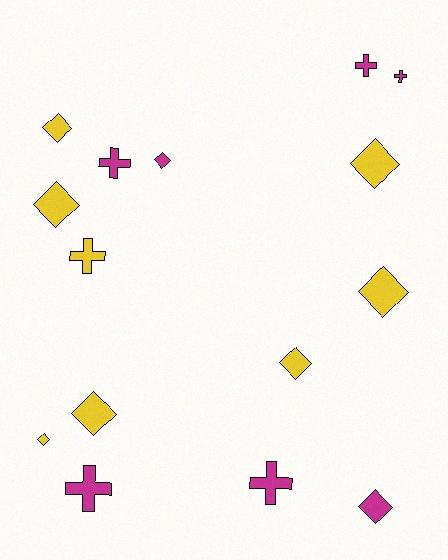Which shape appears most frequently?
Diamond, with 9 objects.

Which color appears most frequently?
Yellow, with 8 objects.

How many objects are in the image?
There are 15 objects.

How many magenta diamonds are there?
There are 2 magenta diamonds.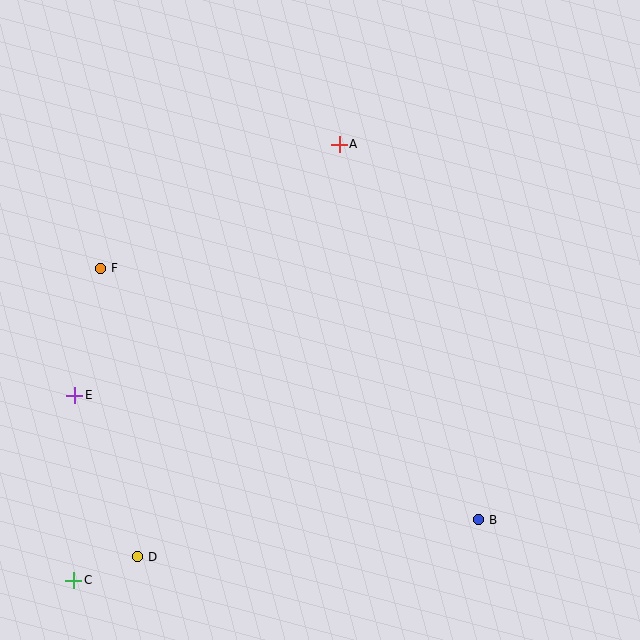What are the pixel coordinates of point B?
Point B is at (479, 520).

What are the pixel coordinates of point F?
Point F is at (101, 268).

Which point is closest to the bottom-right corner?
Point B is closest to the bottom-right corner.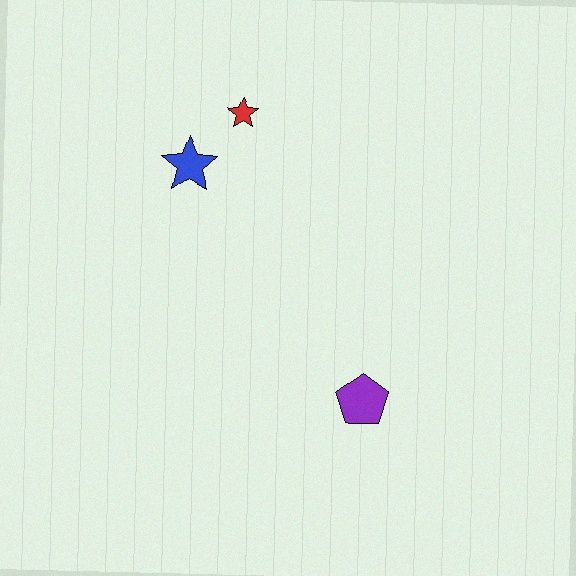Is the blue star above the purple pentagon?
Yes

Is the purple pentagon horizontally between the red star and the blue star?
No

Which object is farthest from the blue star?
The purple pentagon is farthest from the blue star.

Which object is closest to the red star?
The blue star is closest to the red star.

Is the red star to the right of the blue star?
Yes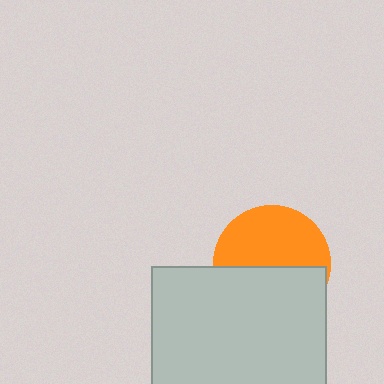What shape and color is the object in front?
The object in front is a light gray rectangle.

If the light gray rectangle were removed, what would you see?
You would see the complete orange circle.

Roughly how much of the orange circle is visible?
About half of it is visible (roughly 52%).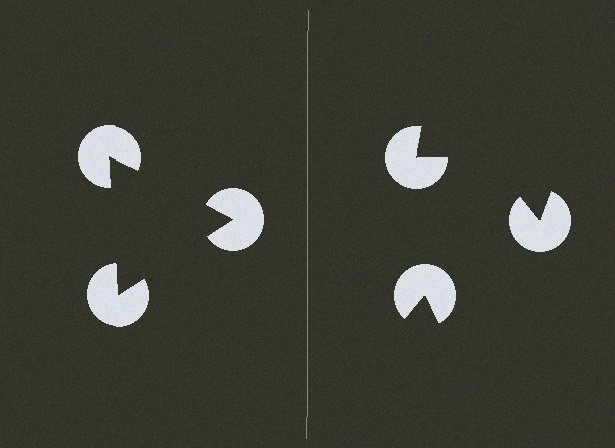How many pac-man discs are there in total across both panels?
6 — 3 on each side.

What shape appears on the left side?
An illusory triangle.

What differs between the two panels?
The pac-man discs are positioned identically on both sides; only the wedge orientations differ. On the left they align to a triangle; on the right they are misaligned.